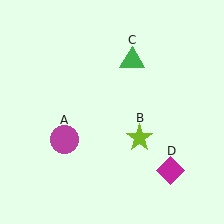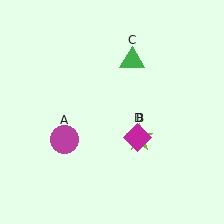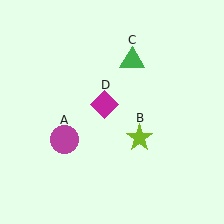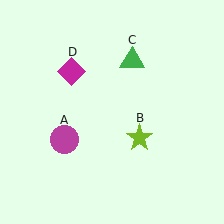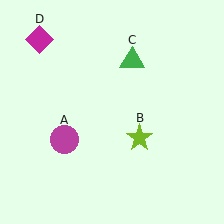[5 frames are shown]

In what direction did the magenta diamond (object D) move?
The magenta diamond (object D) moved up and to the left.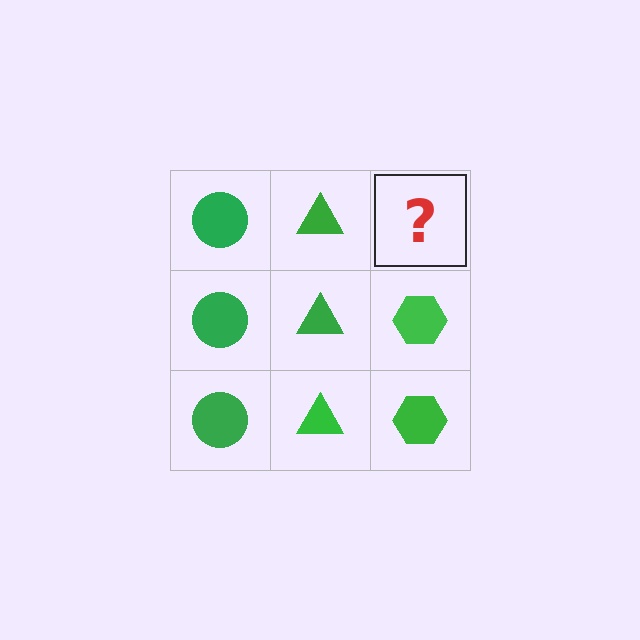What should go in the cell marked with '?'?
The missing cell should contain a green hexagon.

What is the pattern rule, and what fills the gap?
The rule is that each column has a consistent shape. The gap should be filled with a green hexagon.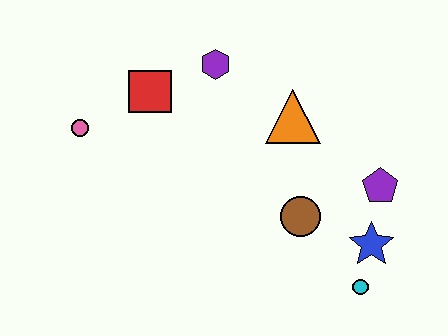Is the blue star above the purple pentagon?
No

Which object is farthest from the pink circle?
The cyan circle is farthest from the pink circle.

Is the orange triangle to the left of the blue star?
Yes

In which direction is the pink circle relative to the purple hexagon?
The pink circle is to the left of the purple hexagon.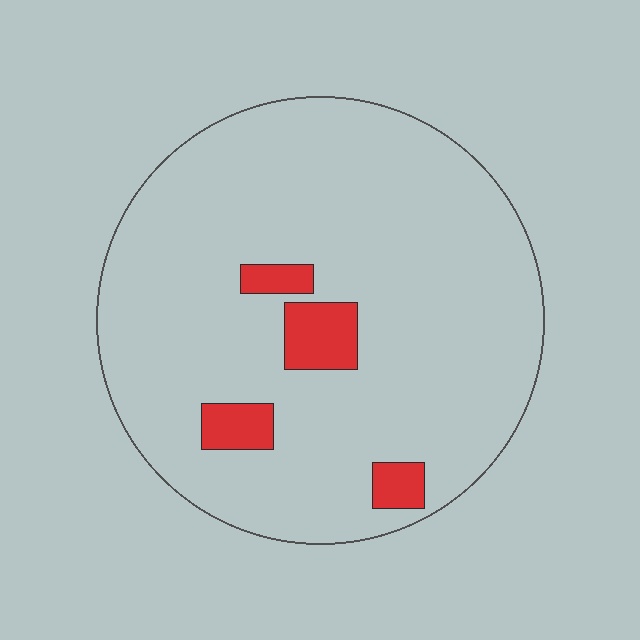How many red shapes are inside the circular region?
4.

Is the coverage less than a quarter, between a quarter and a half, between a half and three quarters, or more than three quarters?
Less than a quarter.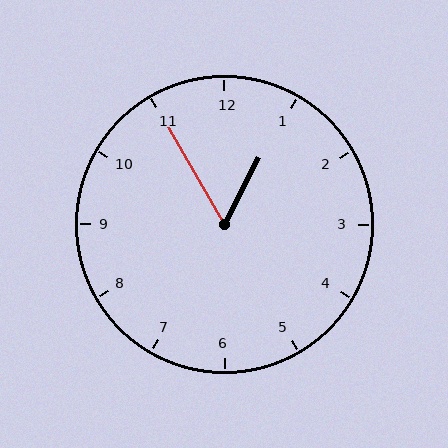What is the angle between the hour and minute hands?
Approximately 58 degrees.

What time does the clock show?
12:55.